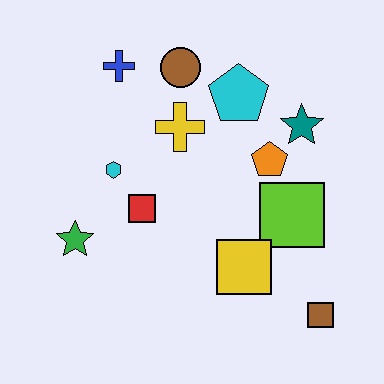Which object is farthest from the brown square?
The blue cross is farthest from the brown square.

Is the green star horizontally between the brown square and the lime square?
No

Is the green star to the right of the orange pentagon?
No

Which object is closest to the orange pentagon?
The teal star is closest to the orange pentagon.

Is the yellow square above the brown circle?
No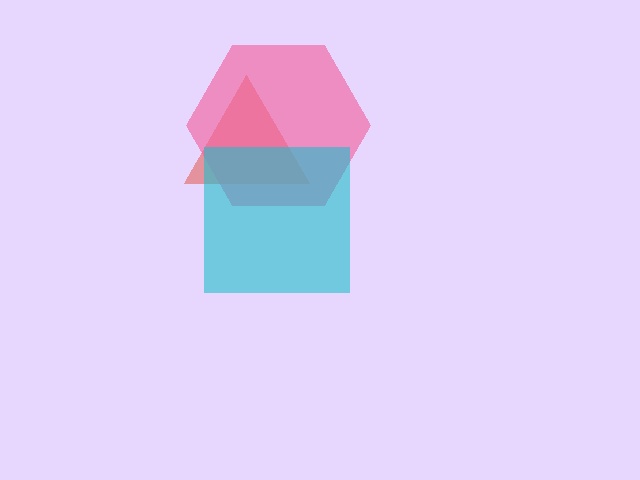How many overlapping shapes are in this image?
There are 3 overlapping shapes in the image.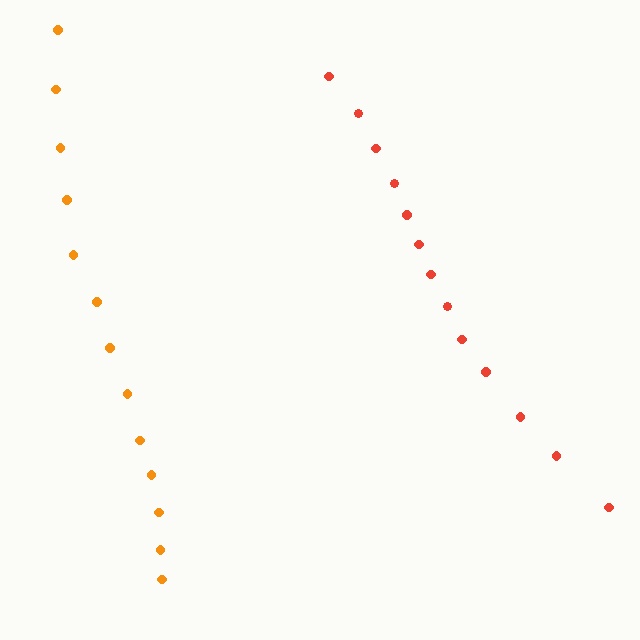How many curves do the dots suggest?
There are 2 distinct paths.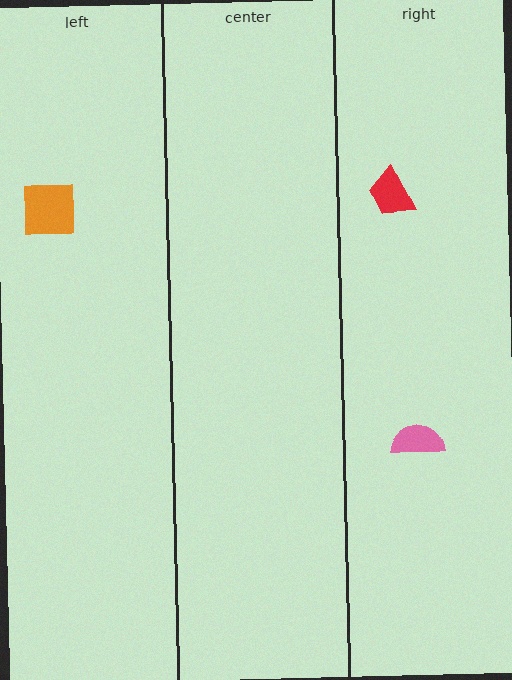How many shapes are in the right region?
2.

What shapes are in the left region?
The orange square.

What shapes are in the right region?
The pink semicircle, the red trapezoid.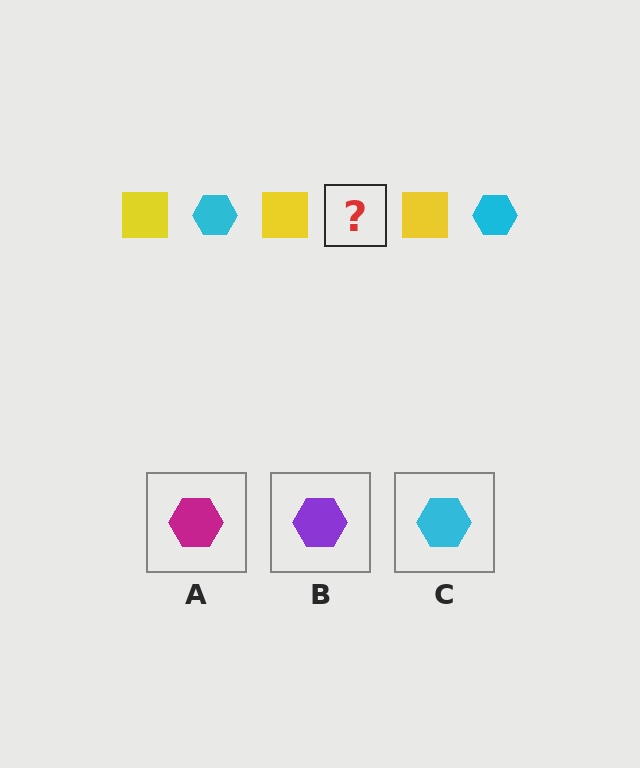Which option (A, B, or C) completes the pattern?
C.